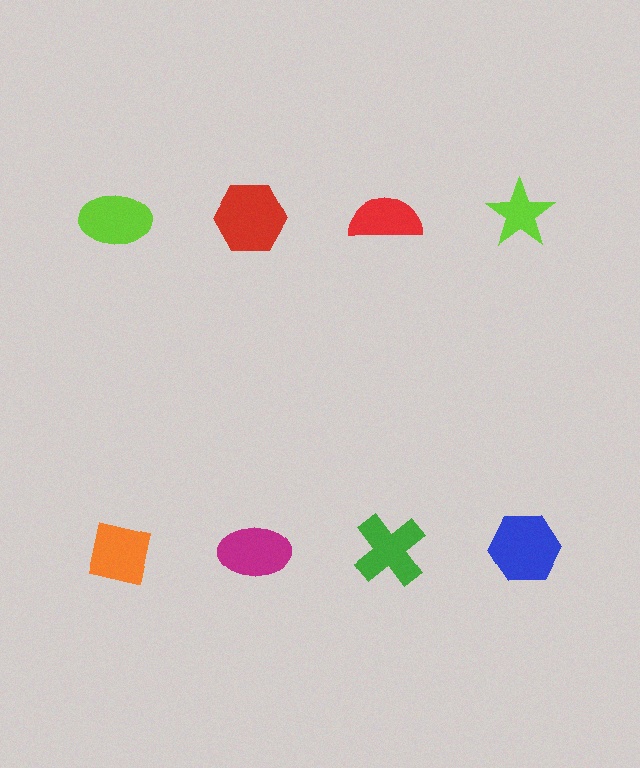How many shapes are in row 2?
4 shapes.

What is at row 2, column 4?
A blue hexagon.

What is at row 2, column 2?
A magenta ellipse.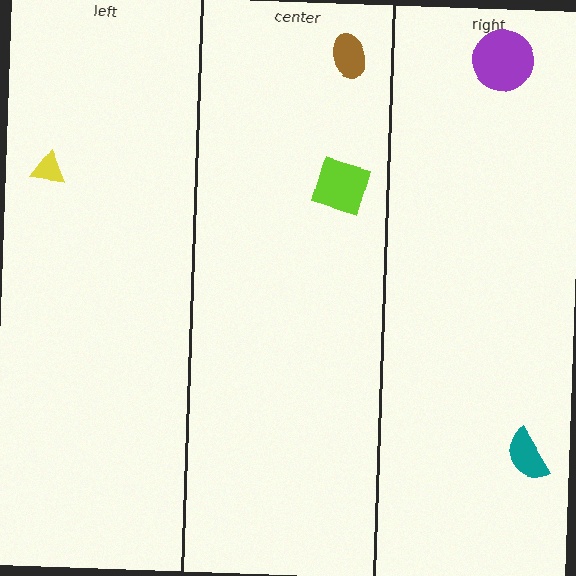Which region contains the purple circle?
The right region.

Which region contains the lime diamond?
The center region.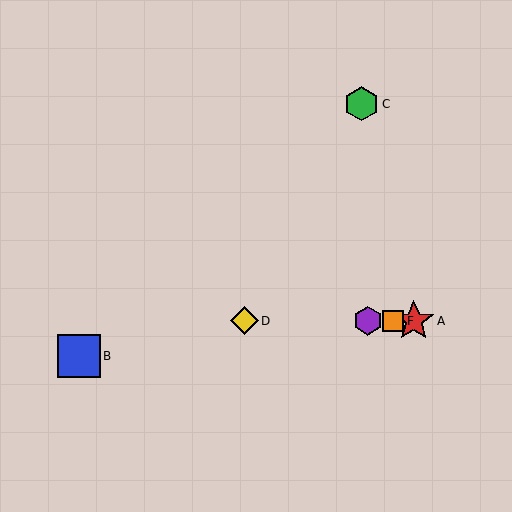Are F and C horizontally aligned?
No, F is at y≈321 and C is at y≈104.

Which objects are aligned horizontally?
Objects A, D, E, F are aligned horizontally.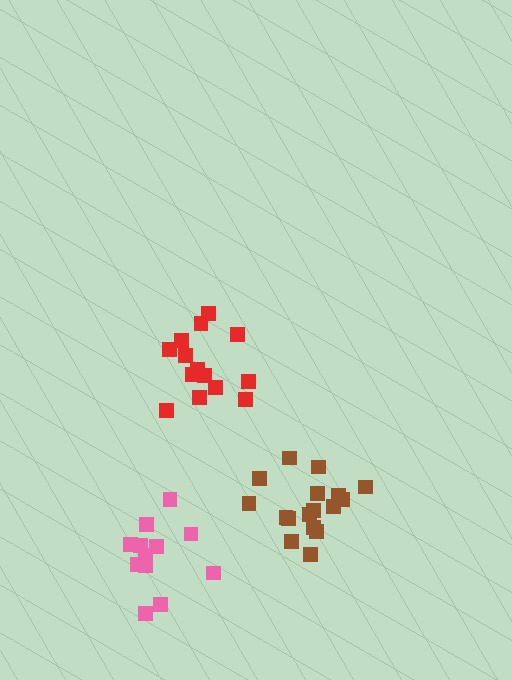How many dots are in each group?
Group 1: 17 dots, Group 2: 14 dots, Group 3: 12 dots (43 total).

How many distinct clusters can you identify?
There are 3 distinct clusters.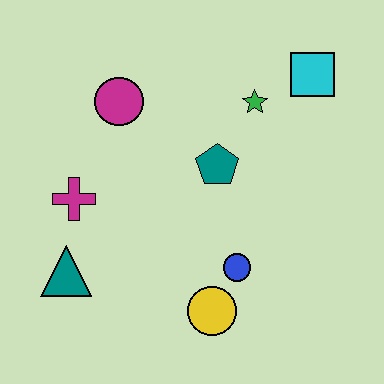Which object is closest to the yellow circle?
The blue circle is closest to the yellow circle.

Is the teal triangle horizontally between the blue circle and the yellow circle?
No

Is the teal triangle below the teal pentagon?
Yes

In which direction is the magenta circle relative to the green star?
The magenta circle is to the left of the green star.